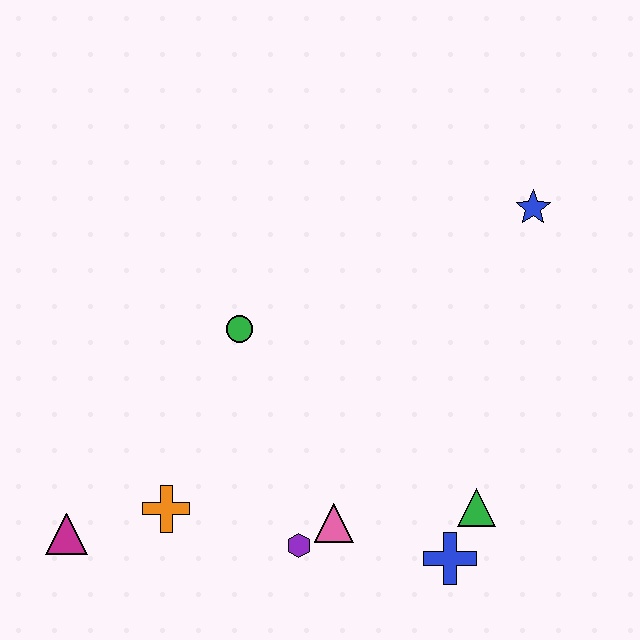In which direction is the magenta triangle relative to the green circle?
The magenta triangle is below the green circle.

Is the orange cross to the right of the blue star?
No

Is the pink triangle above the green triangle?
No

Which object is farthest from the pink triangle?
The blue star is farthest from the pink triangle.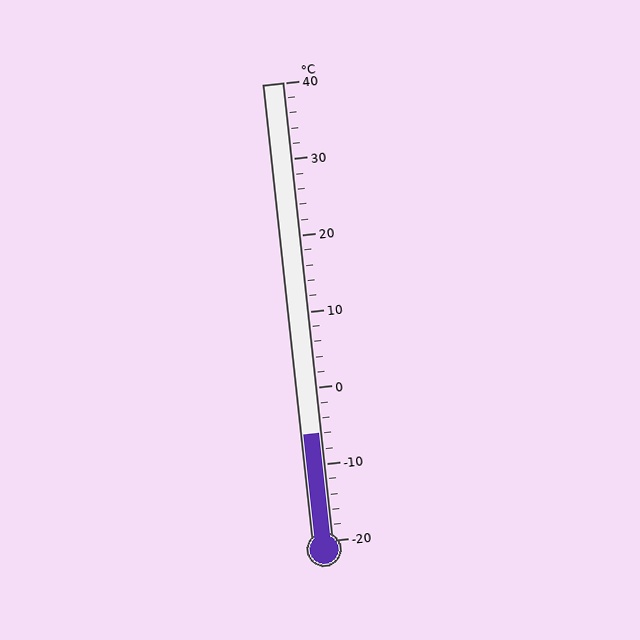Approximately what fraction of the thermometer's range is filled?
The thermometer is filled to approximately 25% of its range.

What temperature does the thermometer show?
The thermometer shows approximately -6°C.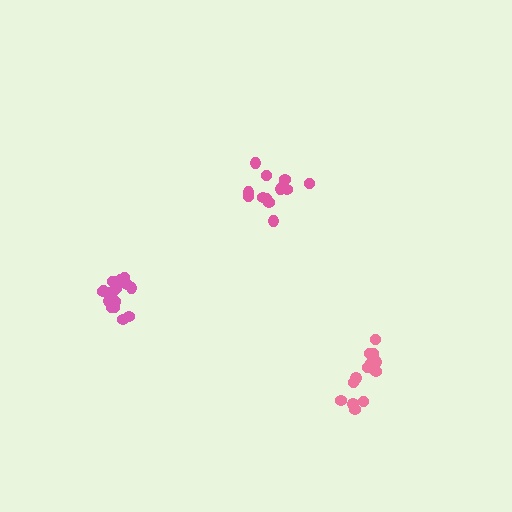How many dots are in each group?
Group 1: 13 dots, Group 2: 17 dots, Group 3: 13 dots (43 total).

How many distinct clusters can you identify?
There are 3 distinct clusters.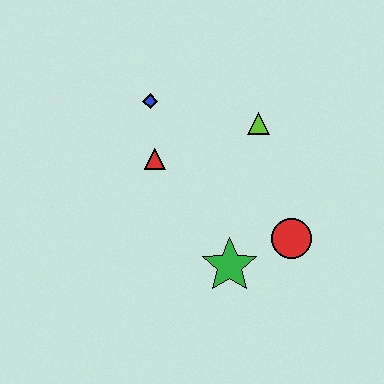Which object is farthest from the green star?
The blue diamond is farthest from the green star.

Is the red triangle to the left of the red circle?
Yes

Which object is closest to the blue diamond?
The red triangle is closest to the blue diamond.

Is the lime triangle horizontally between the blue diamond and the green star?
No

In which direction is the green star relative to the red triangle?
The green star is below the red triangle.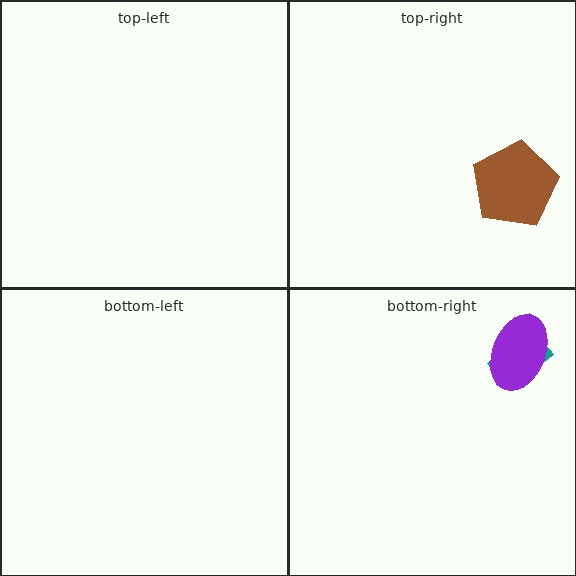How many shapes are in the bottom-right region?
2.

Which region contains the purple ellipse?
The bottom-right region.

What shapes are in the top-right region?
The brown pentagon.